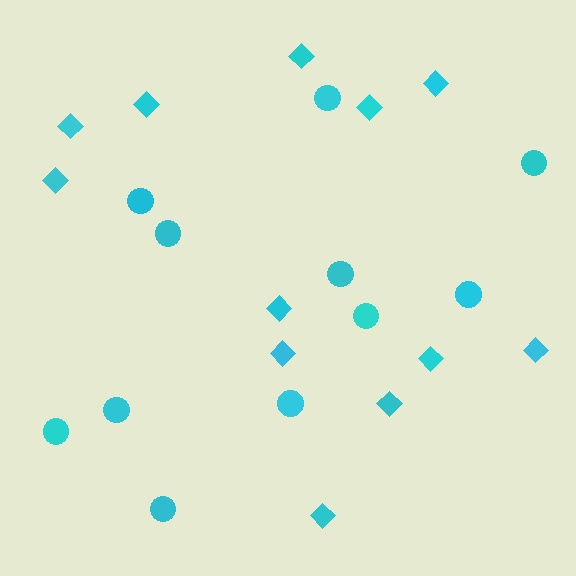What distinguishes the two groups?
There are 2 groups: one group of diamonds (12) and one group of circles (11).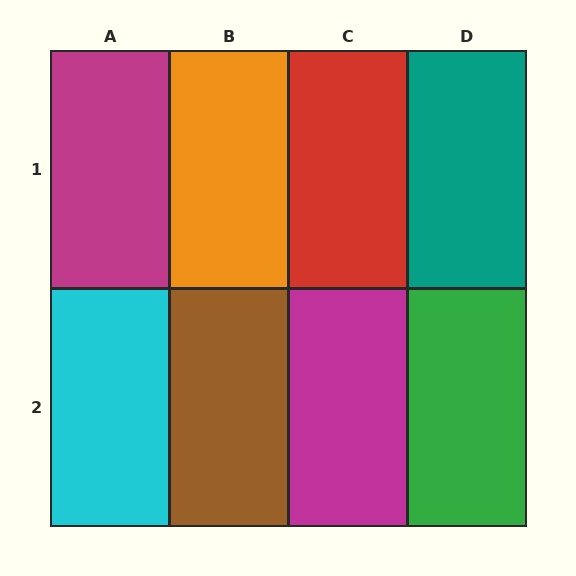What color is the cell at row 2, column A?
Cyan.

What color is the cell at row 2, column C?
Magenta.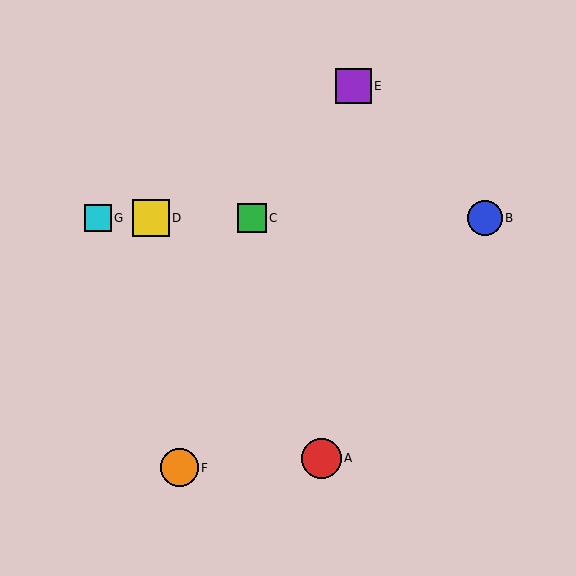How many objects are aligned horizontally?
4 objects (B, C, D, G) are aligned horizontally.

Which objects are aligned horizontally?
Objects B, C, D, G are aligned horizontally.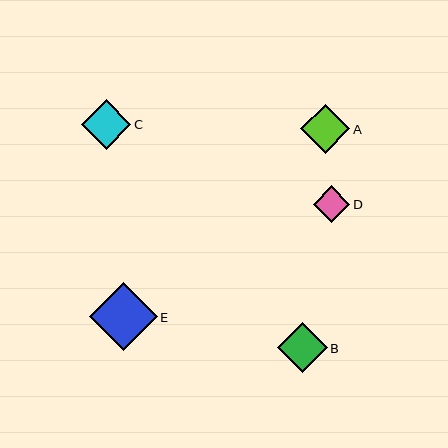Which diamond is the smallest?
Diamond D is the smallest with a size of approximately 37 pixels.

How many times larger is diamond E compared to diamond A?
Diamond E is approximately 1.4 times the size of diamond A.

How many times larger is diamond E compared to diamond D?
Diamond E is approximately 1.8 times the size of diamond D.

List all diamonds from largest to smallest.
From largest to smallest: E, C, B, A, D.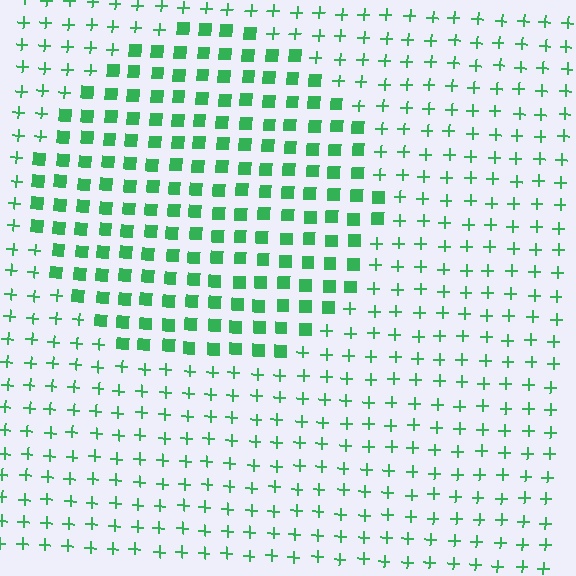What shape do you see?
I see a circle.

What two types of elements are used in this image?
The image uses squares inside the circle region and plus signs outside it.